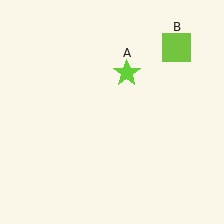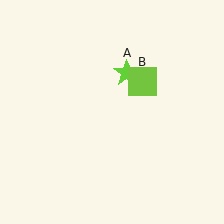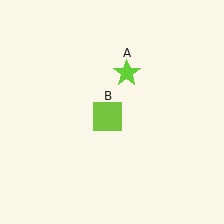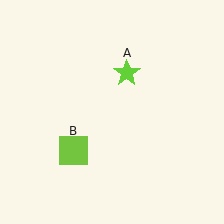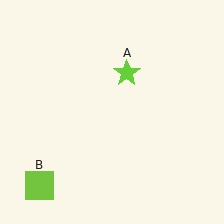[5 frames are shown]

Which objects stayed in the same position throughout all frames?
Lime star (object A) remained stationary.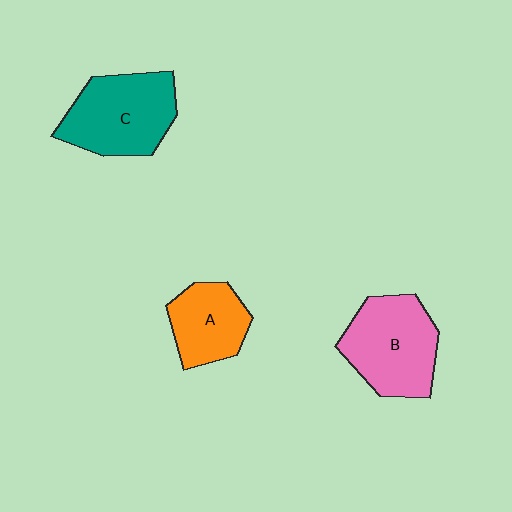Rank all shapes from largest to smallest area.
From largest to smallest: C (teal), B (pink), A (orange).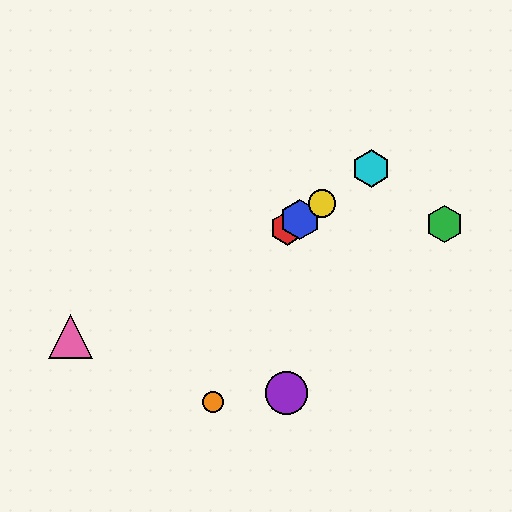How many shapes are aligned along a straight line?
4 shapes (the red hexagon, the blue hexagon, the yellow circle, the cyan hexagon) are aligned along a straight line.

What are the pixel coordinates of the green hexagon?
The green hexagon is at (444, 224).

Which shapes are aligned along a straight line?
The red hexagon, the blue hexagon, the yellow circle, the cyan hexagon are aligned along a straight line.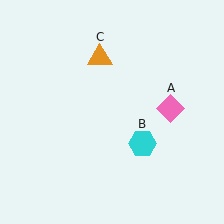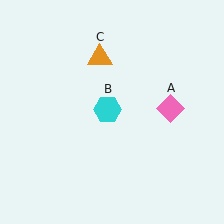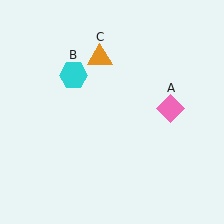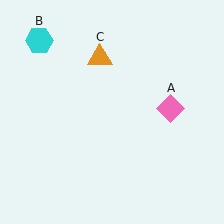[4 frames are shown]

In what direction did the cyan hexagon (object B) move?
The cyan hexagon (object B) moved up and to the left.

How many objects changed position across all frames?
1 object changed position: cyan hexagon (object B).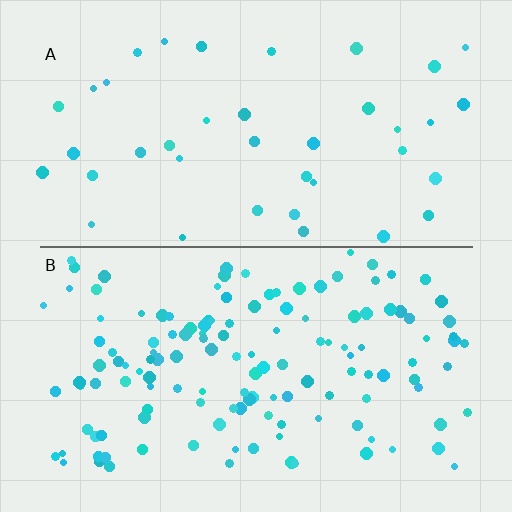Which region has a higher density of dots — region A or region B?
B (the bottom).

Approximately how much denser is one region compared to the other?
Approximately 3.4× — region B over region A.